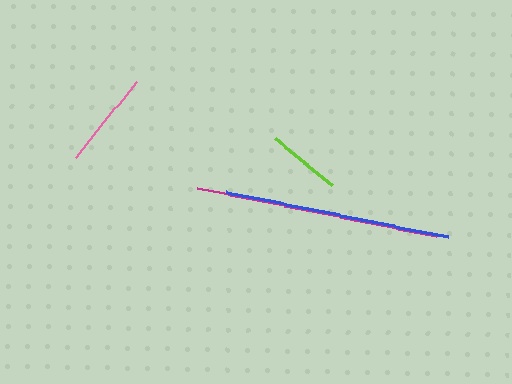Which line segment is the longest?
The magenta line is the longest at approximately 243 pixels.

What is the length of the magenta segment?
The magenta segment is approximately 243 pixels long.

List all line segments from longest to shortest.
From longest to shortest: magenta, blue, pink, lime.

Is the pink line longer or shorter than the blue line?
The blue line is longer than the pink line.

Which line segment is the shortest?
The lime line is the shortest at approximately 74 pixels.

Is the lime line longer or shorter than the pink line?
The pink line is longer than the lime line.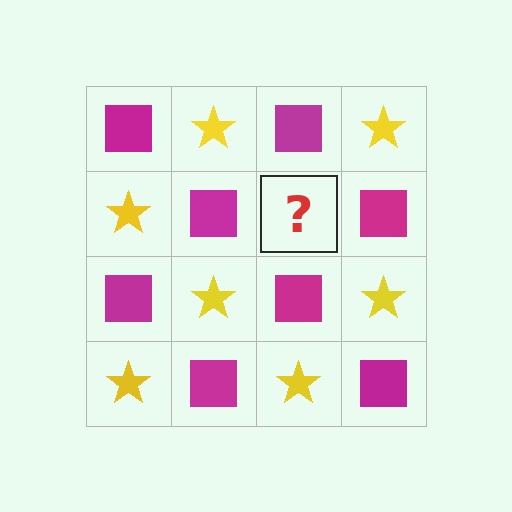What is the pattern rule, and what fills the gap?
The rule is that it alternates magenta square and yellow star in a checkerboard pattern. The gap should be filled with a yellow star.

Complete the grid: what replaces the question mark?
The question mark should be replaced with a yellow star.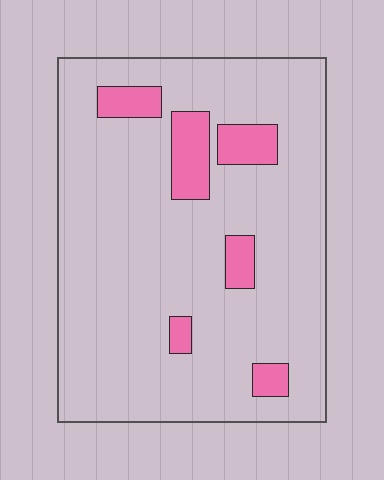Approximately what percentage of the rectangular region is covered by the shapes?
Approximately 10%.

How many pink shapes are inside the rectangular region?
6.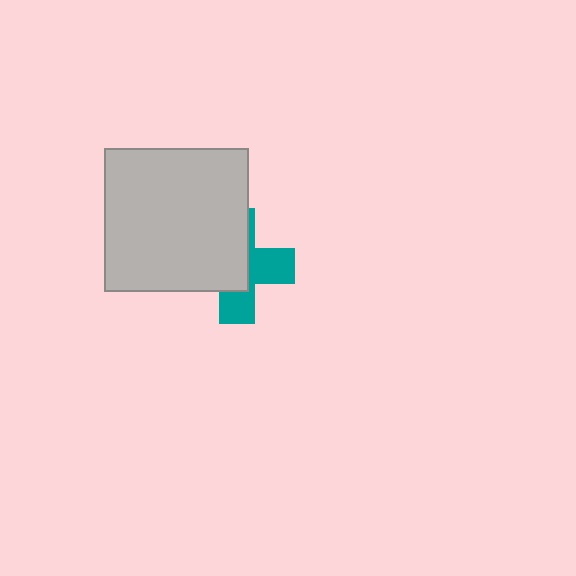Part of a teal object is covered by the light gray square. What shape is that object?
It is a cross.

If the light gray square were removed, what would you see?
You would see the complete teal cross.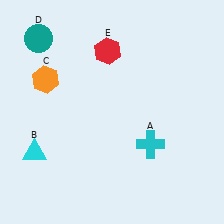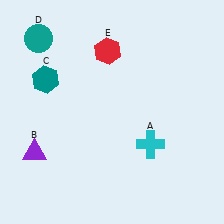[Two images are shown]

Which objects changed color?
B changed from cyan to purple. C changed from orange to teal.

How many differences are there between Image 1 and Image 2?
There are 2 differences between the two images.